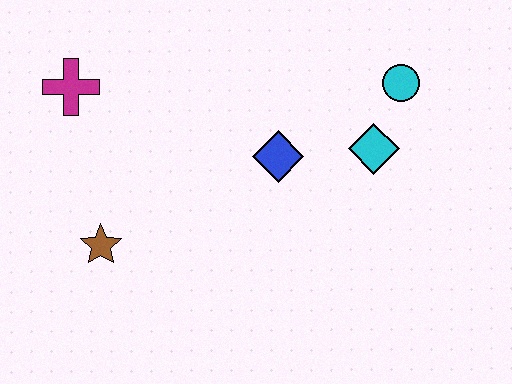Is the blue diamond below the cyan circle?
Yes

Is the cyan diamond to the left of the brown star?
No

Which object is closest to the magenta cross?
The brown star is closest to the magenta cross.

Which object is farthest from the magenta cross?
The cyan circle is farthest from the magenta cross.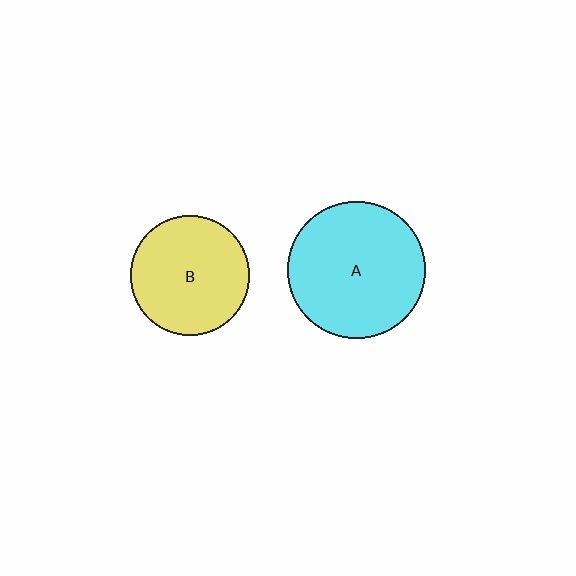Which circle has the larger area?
Circle A (cyan).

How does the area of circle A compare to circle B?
Approximately 1.3 times.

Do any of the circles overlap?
No, none of the circles overlap.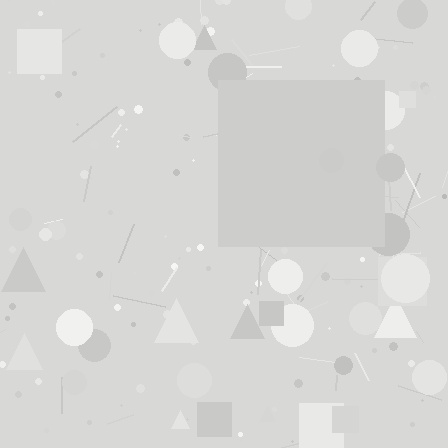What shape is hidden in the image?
A square is hidden in the image.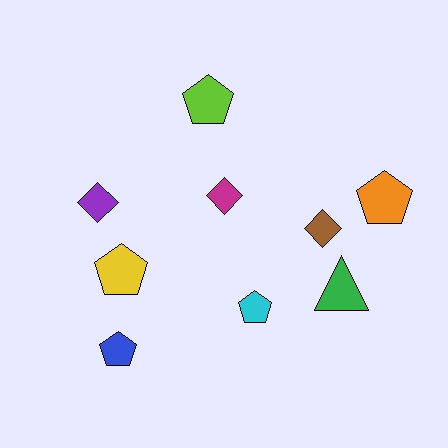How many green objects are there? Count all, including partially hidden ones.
There is 1 green object.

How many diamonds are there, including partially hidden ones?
There are 3 diamonds.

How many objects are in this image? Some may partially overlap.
There are 9 objects.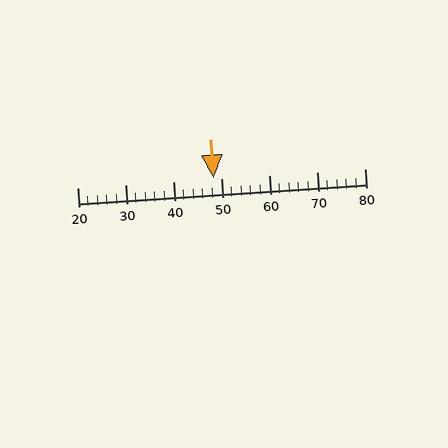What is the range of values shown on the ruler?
The ruler shows values from 20 to 80.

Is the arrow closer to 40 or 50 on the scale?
The arrow is closer to 50.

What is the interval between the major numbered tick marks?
The major tick marks are spaced 10 units apart.